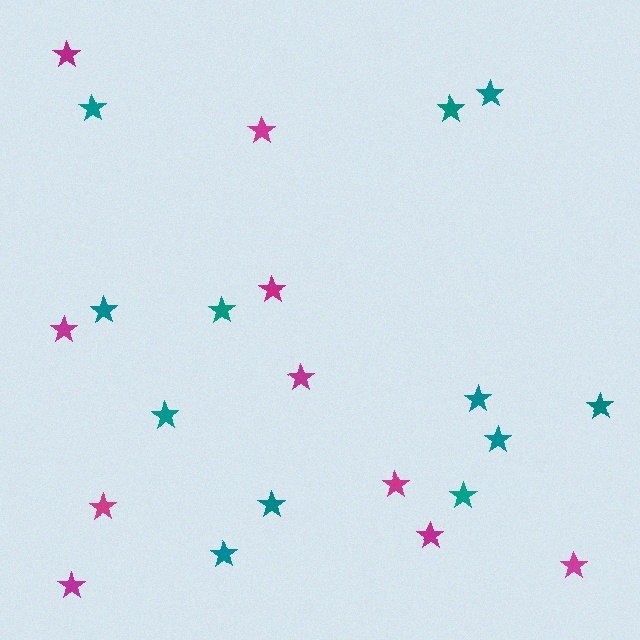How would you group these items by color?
There are 2 groups: one group of teal stars (12) and one group of magenta stars (10).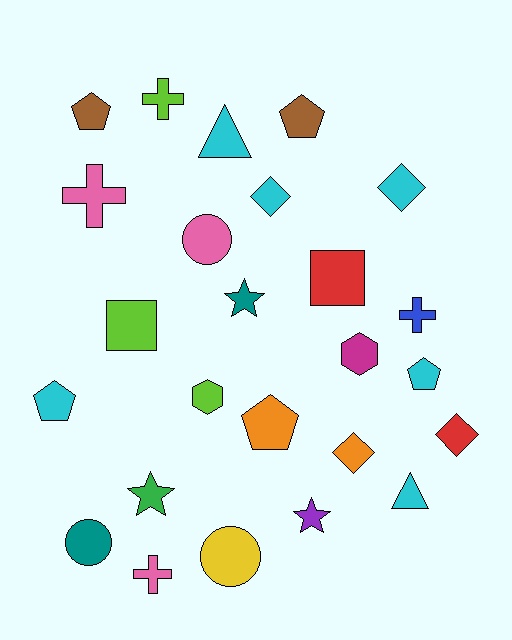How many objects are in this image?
There are 25 objects.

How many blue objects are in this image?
There is 1 blue object.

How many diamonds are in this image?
There are 4 diamonds.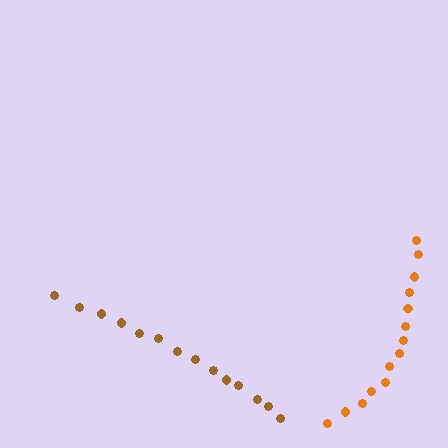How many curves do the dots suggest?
There are 2 distinct paths.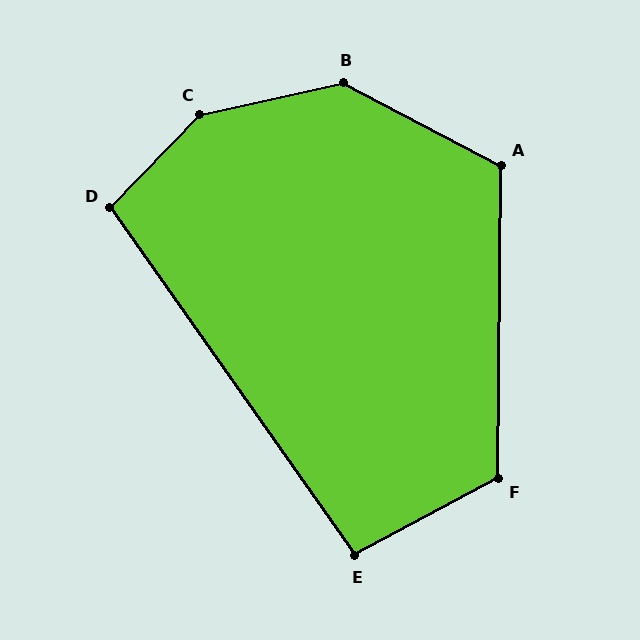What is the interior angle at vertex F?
Approximately 119 degrees (obtuse).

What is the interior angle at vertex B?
Approximately 140 degrees (obtuse).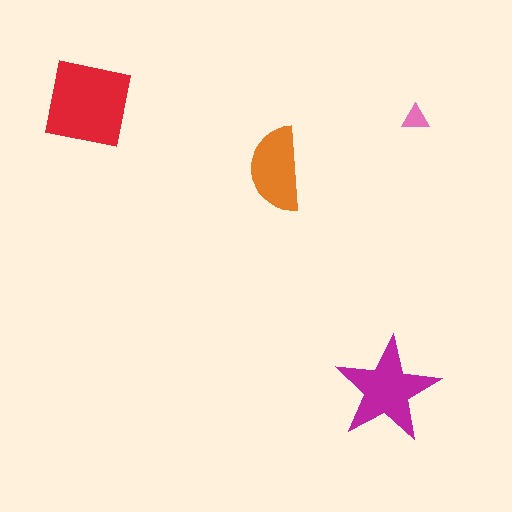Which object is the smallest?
The pink triangle.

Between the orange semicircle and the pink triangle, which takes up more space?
The orange semicircle.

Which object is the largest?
The red square.